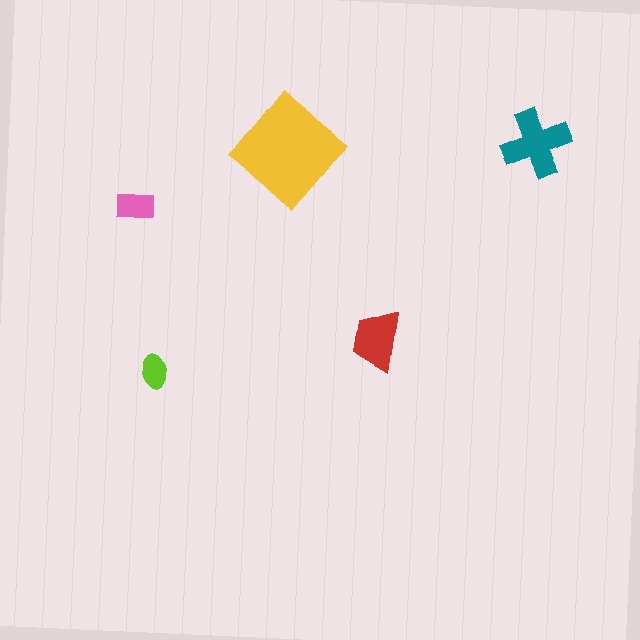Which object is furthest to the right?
The teal cross is rightmost.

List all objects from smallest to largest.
The lime ellipse, the pink rectangle, the red trapezoid, the teal cross, the yellow diamond.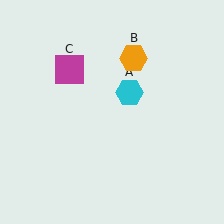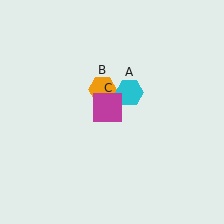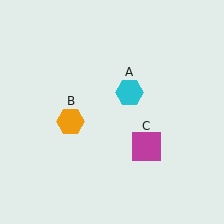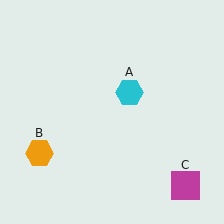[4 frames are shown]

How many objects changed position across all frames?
2 objects changed position: orange hexagon (object B), magenta square (object C).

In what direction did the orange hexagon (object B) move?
The orange hexagon (object B) moved down and to the left.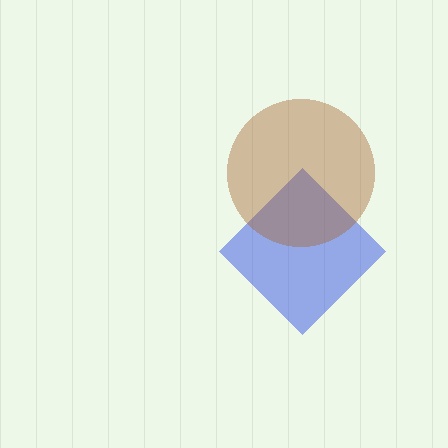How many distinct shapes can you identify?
There are 2 distinct shapes: a blue diamond, a brown circle.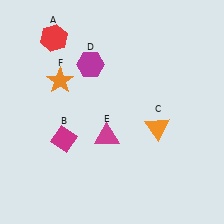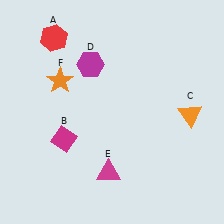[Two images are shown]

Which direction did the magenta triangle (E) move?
The magenta triangle (E) moved down.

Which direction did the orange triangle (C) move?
The orange triangle (C) moved right.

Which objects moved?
The objects that moved are: the orange triangle (C), the magenta triangle (E).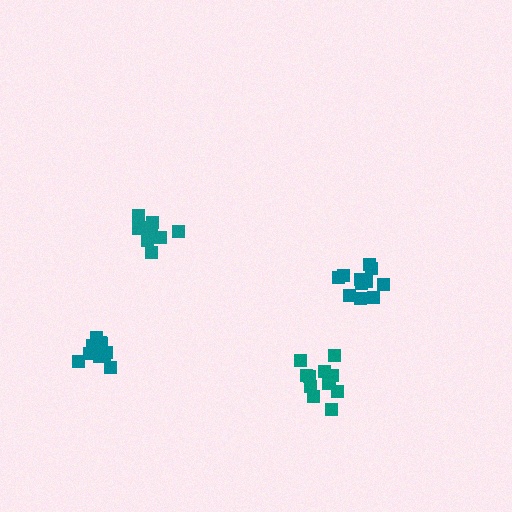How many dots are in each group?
Group 1: 11 dots, Group 2: 10 dots, Group 3: 13 dots, Group 4: 12 dots (46 total).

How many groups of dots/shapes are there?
There are 4 groups.